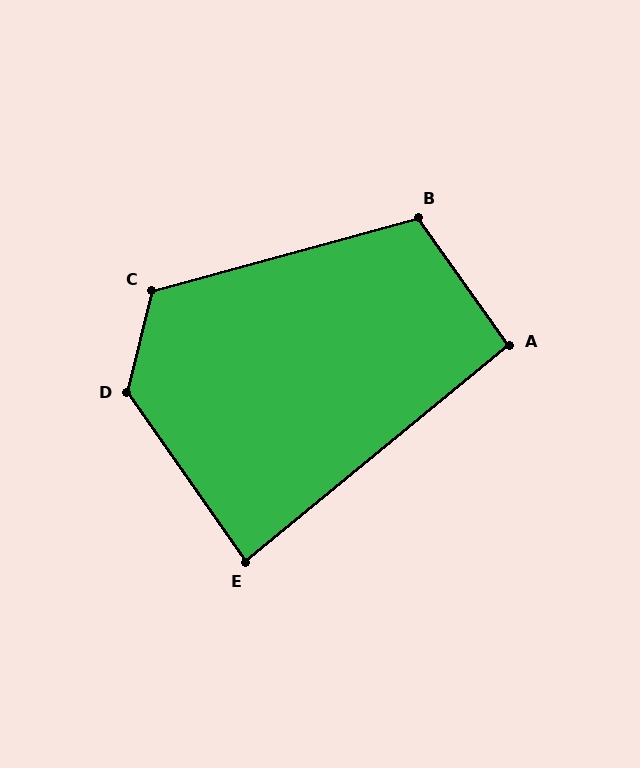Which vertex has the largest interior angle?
D, at approximately 132 degrees.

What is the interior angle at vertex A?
Approximately 94 degrees (approximately right).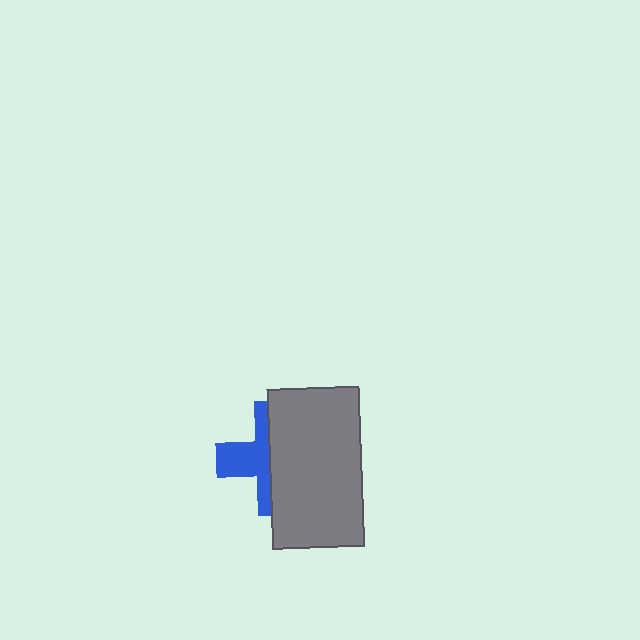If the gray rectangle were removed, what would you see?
You would see the complete blue cross.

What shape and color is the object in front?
The object in front is a gray rectangle.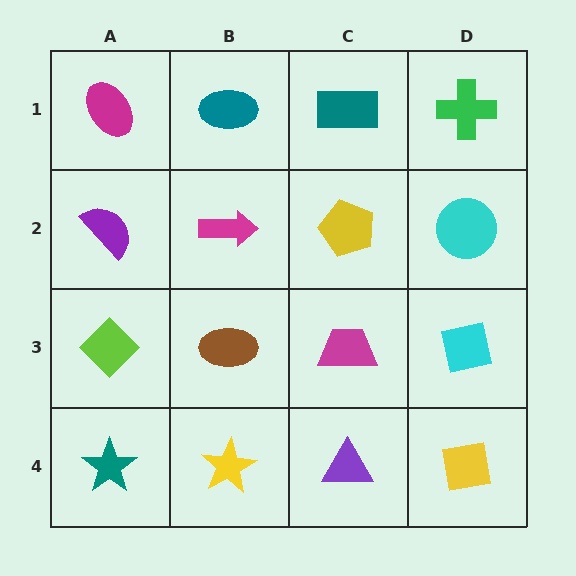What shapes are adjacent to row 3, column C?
A yellow pentagon (row 2, column C), a purple triangle (row 4, column C), a brown ellipse (row 3, column B), a cyan square (row 3, column D).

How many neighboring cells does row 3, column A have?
3.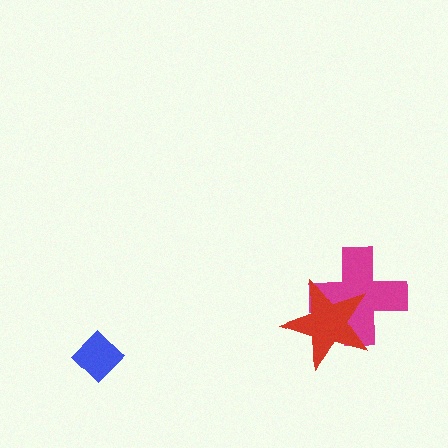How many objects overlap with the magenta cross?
1 object overlaps with the magenta cross.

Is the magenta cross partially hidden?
Yes, it is partially covered by another shape.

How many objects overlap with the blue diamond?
0 objects overlap with the blue diamond.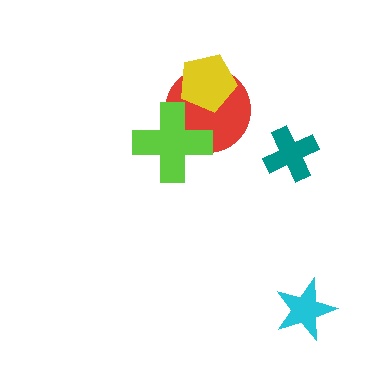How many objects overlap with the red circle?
2 objects overlap with the red circle.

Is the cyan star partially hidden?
No, no other shape covers it.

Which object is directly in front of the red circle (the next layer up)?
The yellow pentagon is directly in front of the red circle.